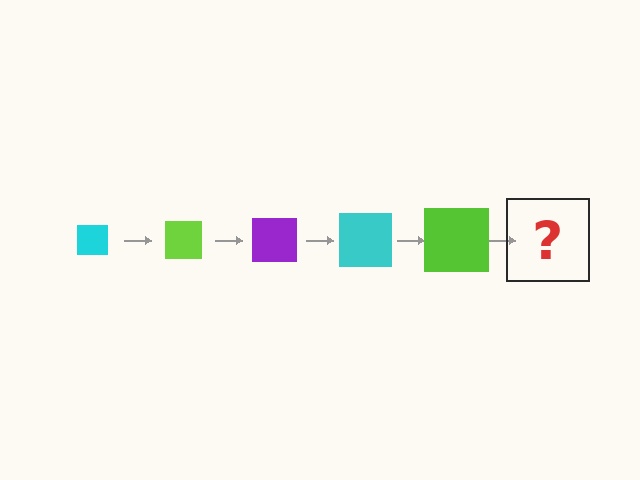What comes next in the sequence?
The next element should be a purple square, larger than the previous one.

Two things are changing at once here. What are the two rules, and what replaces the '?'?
The two rules are that the square grows larger each step and the color cycles through cyan, lime, and purple. The '?' should be a purple square, larger than the previous one.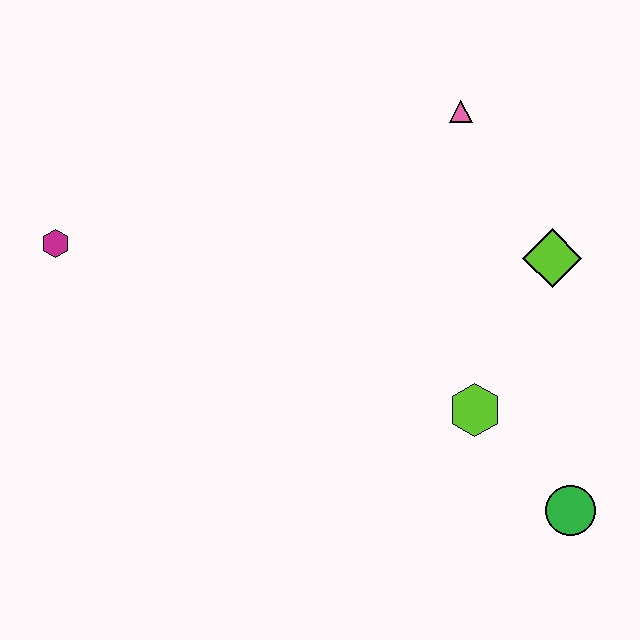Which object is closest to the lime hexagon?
The green circle is closest to the lime hexagon.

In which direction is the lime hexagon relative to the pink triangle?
The lime hexagon is below the pink triangle.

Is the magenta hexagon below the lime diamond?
No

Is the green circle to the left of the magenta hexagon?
No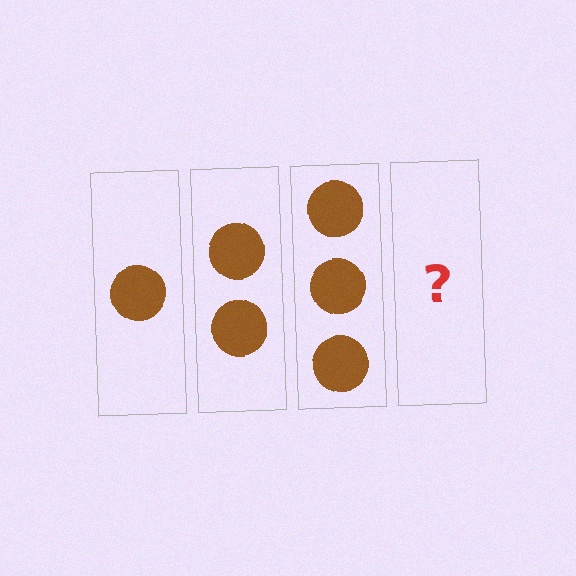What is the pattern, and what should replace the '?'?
The pattern is that each step adds one more circle. The '?' should be 4 circles.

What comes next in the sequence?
The next element should be 4 circles.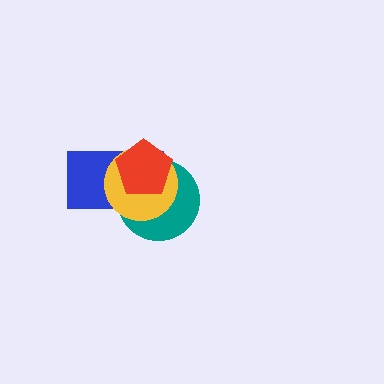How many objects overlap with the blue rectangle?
3 objects overlap with the blue rectangle.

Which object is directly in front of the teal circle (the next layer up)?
The blue rectangle is directly in front of the teal circle.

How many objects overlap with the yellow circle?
3 objects overlap with the yellow circle.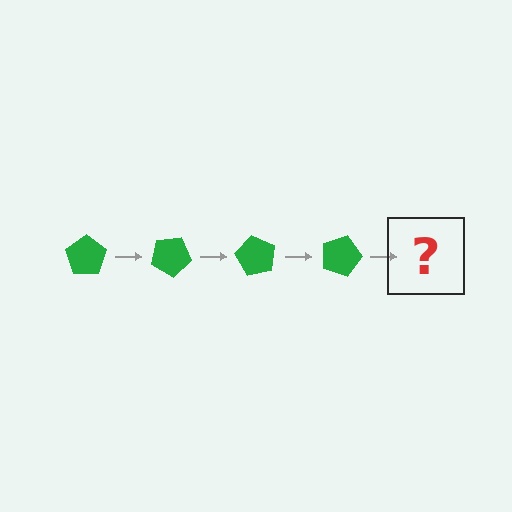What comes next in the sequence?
The next element should be a green pentagon rotated 120 degrees.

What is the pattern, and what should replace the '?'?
The pattern is that the pentagon rotates 30 degrees each step. The '?' should be a green pentagon rotated 120 degrees.